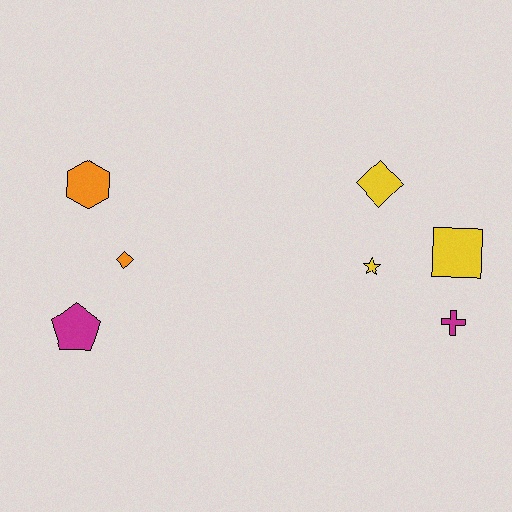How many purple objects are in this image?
There are no purple objects.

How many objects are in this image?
There are 7 objects.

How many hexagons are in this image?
There is 1 hexagon.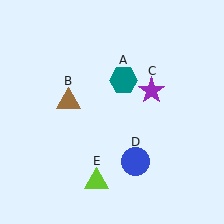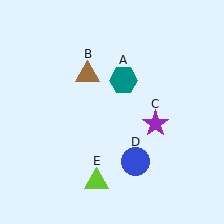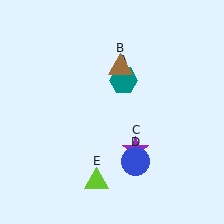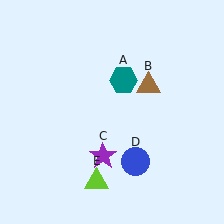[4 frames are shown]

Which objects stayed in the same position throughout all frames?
Teal hexagon (object A) and blue circle (object D) and lime triangle (object E) remained stationary.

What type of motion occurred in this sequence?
The brown triangle (object B), purple star (object C) rotated clockwise around the center of the scene.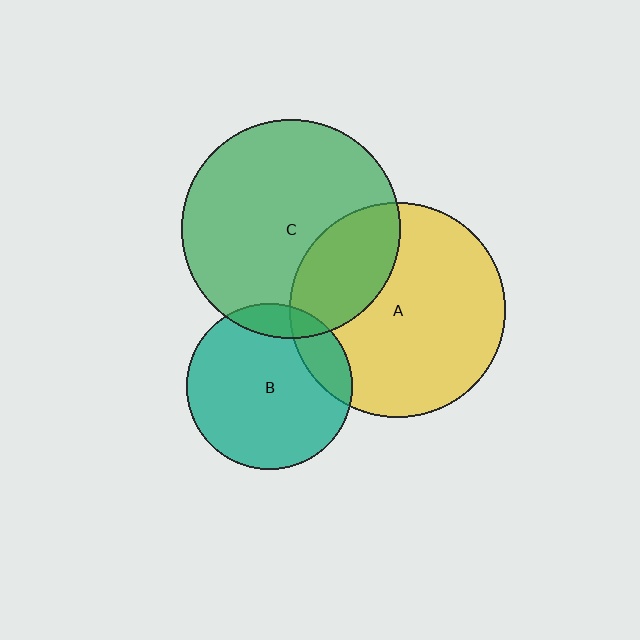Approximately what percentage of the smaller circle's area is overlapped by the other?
Approximately 10%.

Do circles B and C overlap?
Yes.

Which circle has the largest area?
Circle C (green).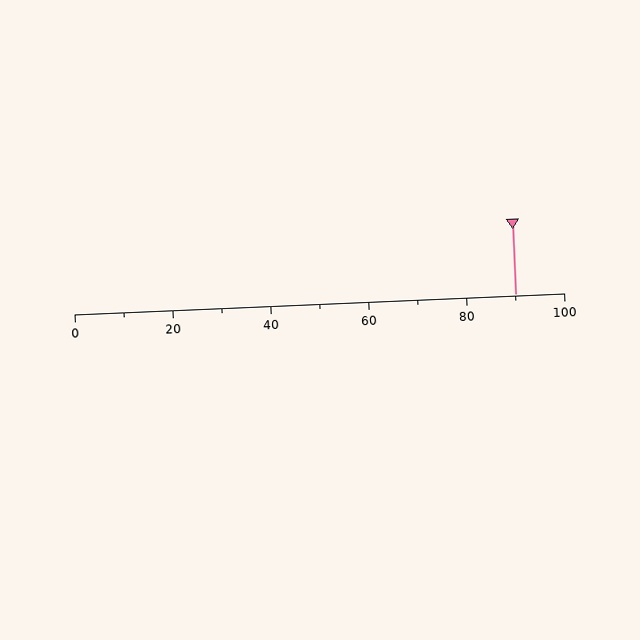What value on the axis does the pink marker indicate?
The marker indicates approximately 90.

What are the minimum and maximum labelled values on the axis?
The axis runs from 0 to 100.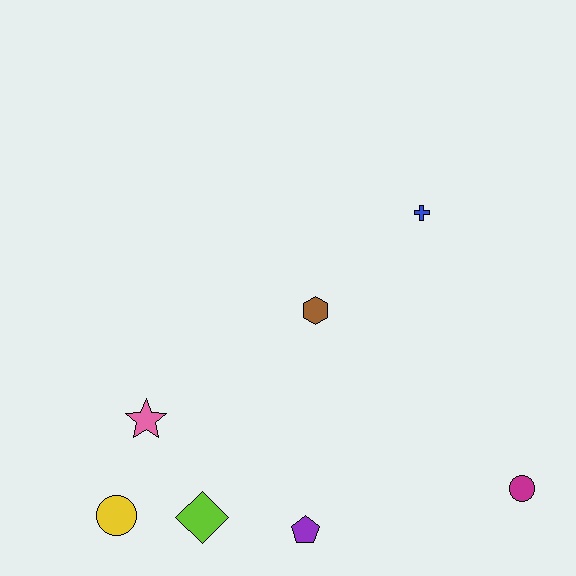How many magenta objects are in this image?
There is 1 magenta object.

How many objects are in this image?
There are 7 objects.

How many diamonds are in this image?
There is 1 diamond.